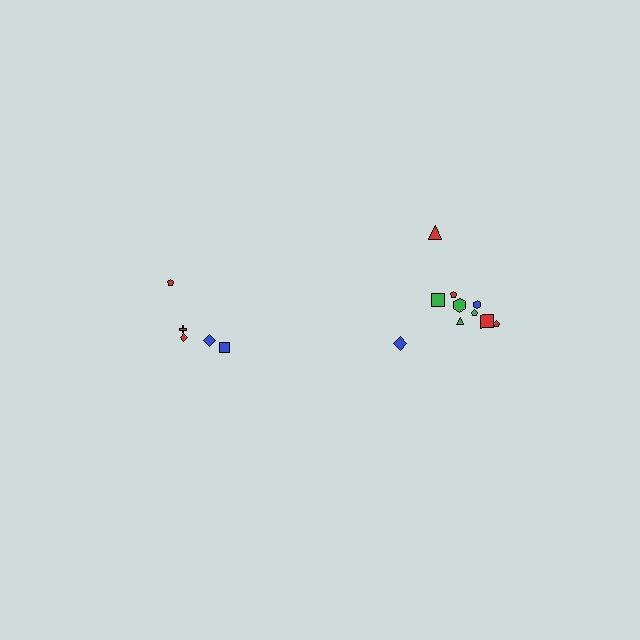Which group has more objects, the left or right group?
The right group.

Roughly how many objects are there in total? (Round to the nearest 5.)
Roughly 15 objects in total.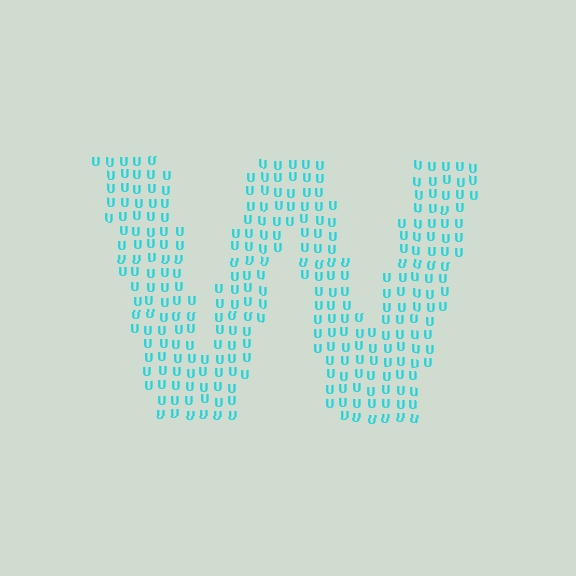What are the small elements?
The small elements are letter U's.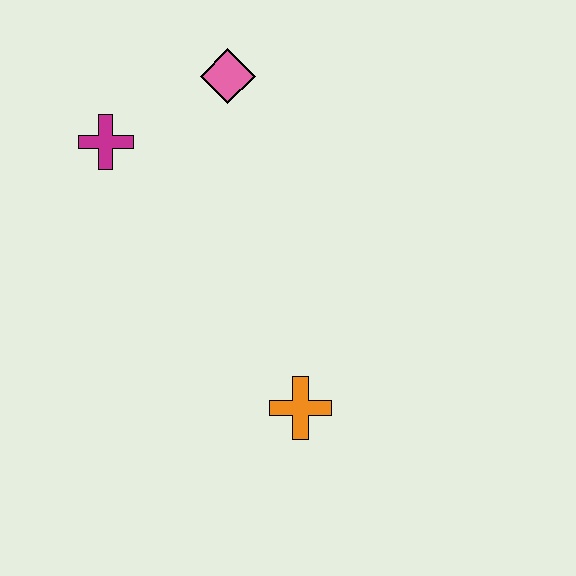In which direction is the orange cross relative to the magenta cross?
The orange cross is below the magenta cross.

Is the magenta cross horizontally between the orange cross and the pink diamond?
No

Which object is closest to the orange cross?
The magenta cross is closest to the orange cross.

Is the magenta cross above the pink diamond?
No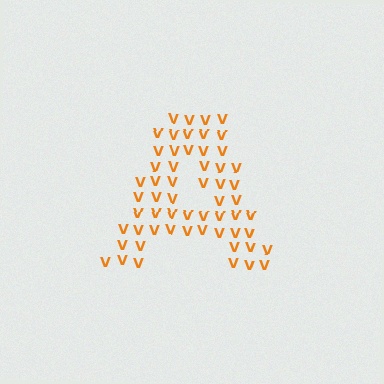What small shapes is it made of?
It is made of small letter V's.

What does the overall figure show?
The overall figure shows the letter A.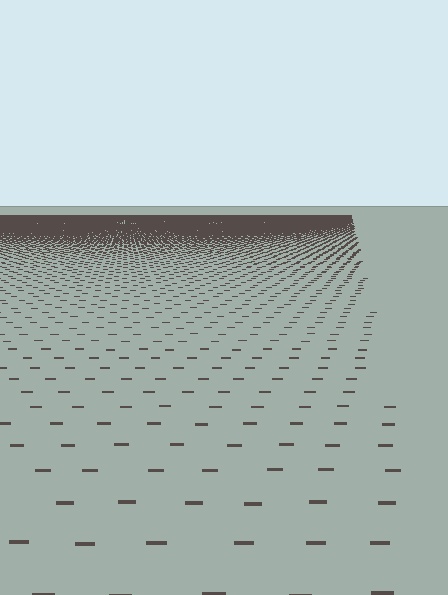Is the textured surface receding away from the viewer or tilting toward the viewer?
The surface is receding away from the viewer. Texture elements get smaller and denser toward the top.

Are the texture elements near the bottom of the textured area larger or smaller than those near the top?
Larger. Near the bottom, elements are closer to the viewer and appear at a bigger on-screen size.